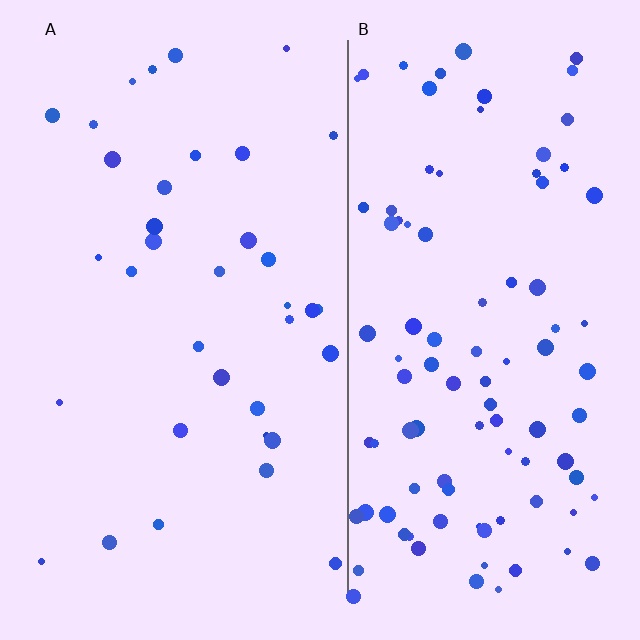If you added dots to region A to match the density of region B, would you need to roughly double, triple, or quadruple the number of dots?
Approximately triple.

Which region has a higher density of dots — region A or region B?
B (the right).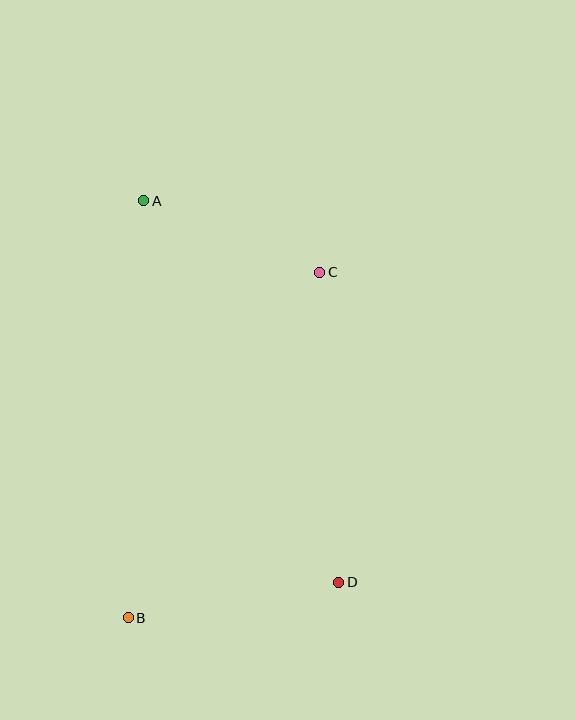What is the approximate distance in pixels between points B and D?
The distance between B and D is approximately 214 pixels.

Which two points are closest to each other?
Points A and C are closest to each other.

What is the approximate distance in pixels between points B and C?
The distance between B and C is approximately 395 pixels.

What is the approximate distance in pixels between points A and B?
The distance between A and B is approximately 417 pixels.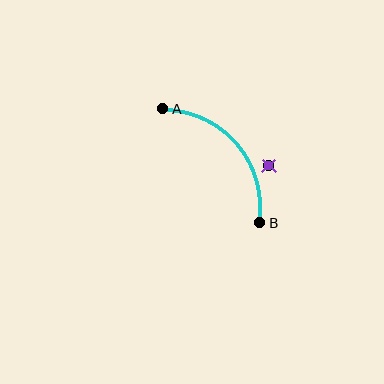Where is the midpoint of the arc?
The arc midpoint is the point on the curve farthest from the straight line joining A and B. It sits above and to the right of that line.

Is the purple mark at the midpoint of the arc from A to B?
No — the purple mark does not lie on the arc at all. It sits slightly outside the curve.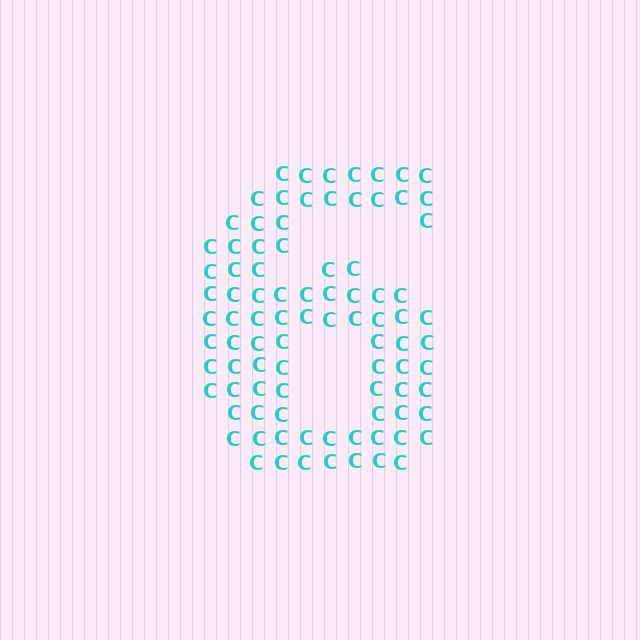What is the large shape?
The large shape is the digit 6.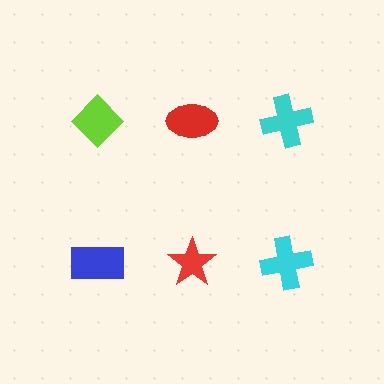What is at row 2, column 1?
A blue rectangle.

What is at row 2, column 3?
A cyan cross.